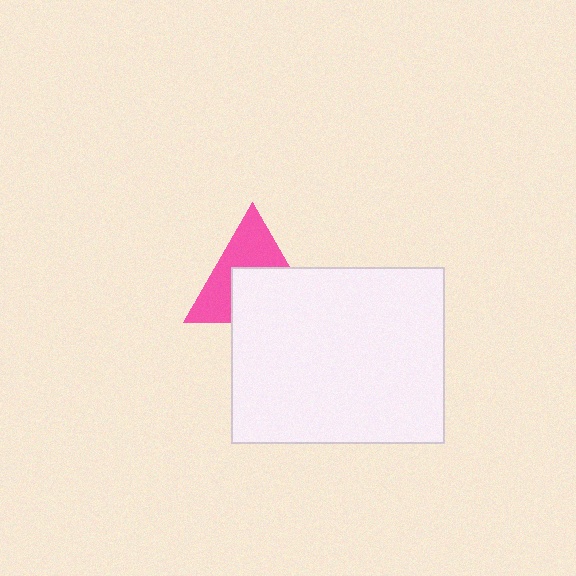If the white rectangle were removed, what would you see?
You would see the complete pink triangle.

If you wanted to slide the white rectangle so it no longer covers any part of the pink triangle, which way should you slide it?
Slide it down — that is the most direct way to separate the two shapes.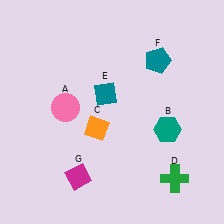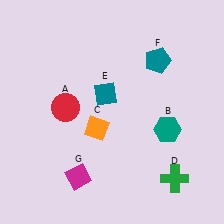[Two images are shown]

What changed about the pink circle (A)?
In Image 1, A is pink. In Image 2, it changed to red.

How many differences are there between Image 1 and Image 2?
There is 1 difference between the two images.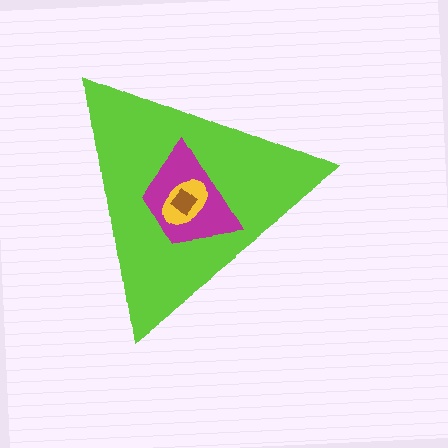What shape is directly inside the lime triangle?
The magenta trapezoid.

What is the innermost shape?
The brown diamond.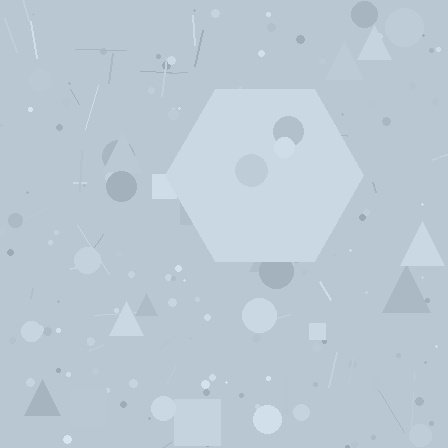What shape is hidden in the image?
A hexagon is hidden in the image.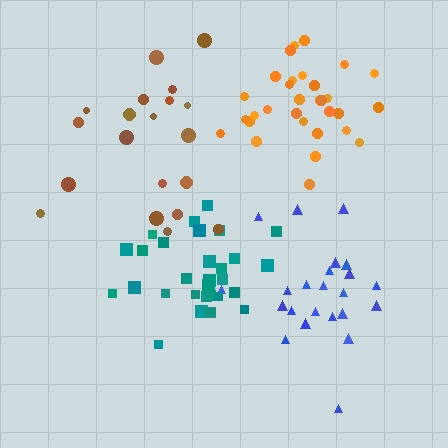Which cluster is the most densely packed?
Teal.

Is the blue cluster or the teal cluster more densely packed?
Teal.